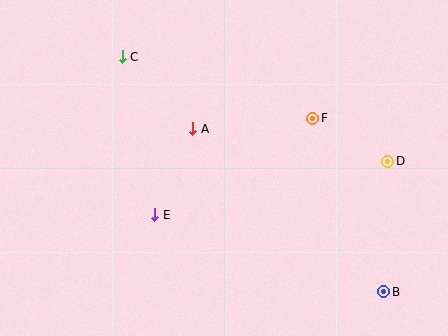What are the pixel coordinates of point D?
Point D is at (388, 161).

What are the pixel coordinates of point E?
Point E is at (155, 215).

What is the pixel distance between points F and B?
The distance between F and B is 187 pixels.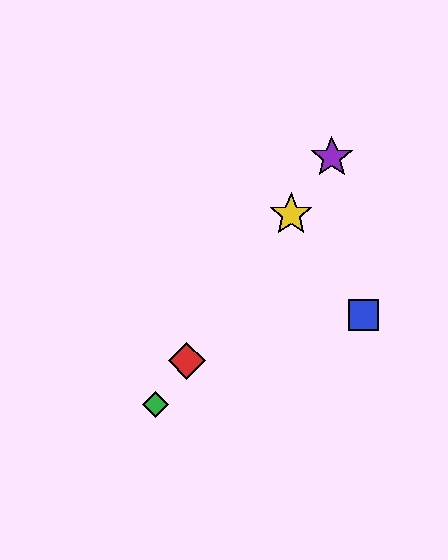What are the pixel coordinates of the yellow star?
The yellow star is at (291, 214).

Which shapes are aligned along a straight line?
The red diamond, the green diamond, the yellow star, the purple star are aligned along a straight line.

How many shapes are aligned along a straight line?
4 shapes (the red diamond, the green diamond, the yellow star, the purple star) are aligned along a straight line.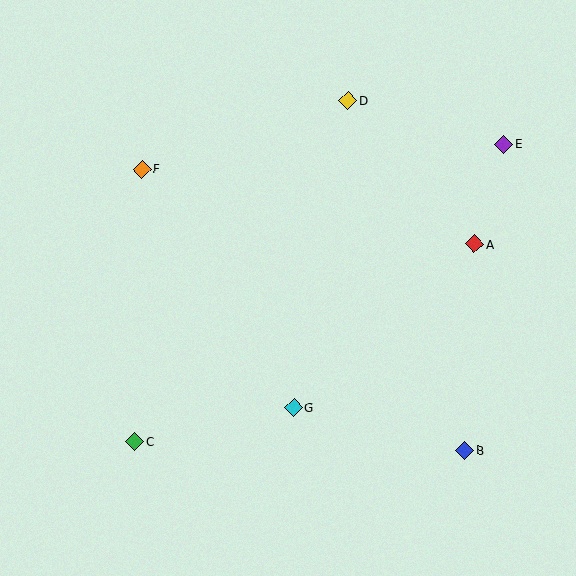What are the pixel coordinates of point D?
Point D is at (348, 101).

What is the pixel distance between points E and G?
The distance between E and G is 337 pixels.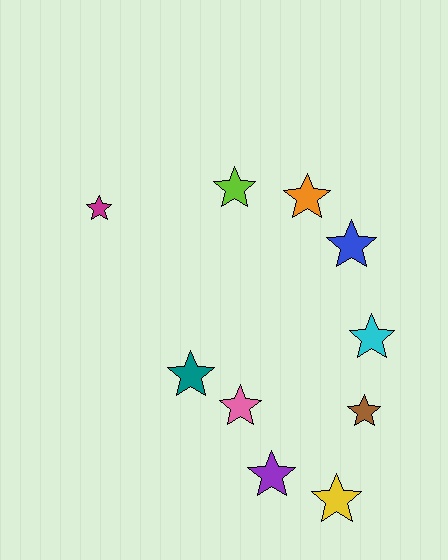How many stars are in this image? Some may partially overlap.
There are 10 stars.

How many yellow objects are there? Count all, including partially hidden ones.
There is 1 yellow object.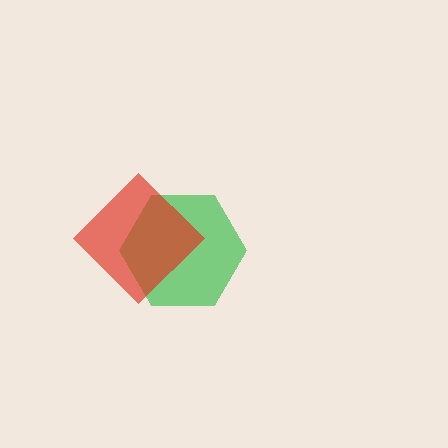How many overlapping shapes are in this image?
There are 2 overlapping shapes in the image.